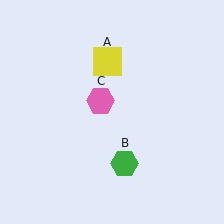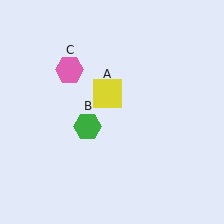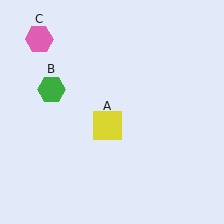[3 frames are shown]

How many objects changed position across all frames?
3 objects changed position: yellow square (object A), green hexagon (object B), pink hexagon (object C).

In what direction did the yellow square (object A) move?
The yellow square (object A) moved down.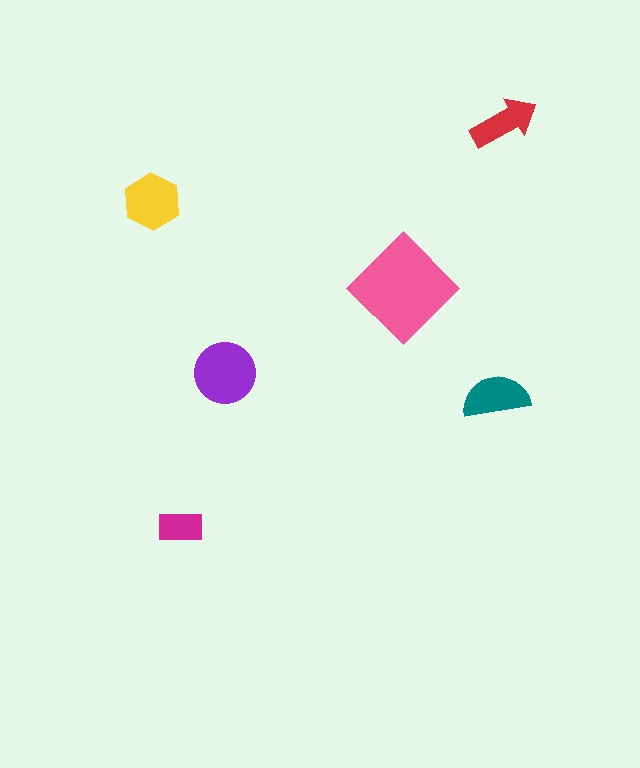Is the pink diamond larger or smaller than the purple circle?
Larger.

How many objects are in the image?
There are 6 objects in the image.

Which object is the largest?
The pink diamond.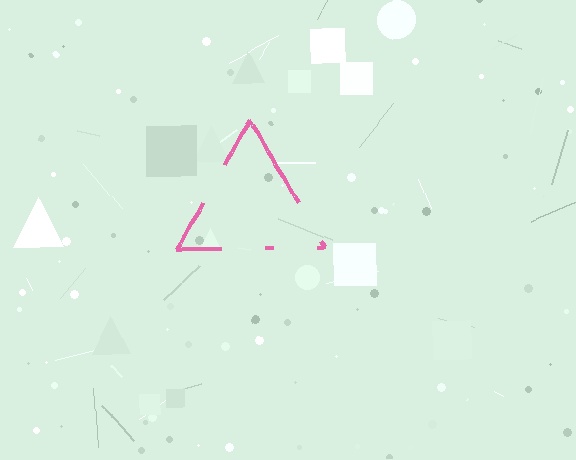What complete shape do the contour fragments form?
The contour fragments form a triangle.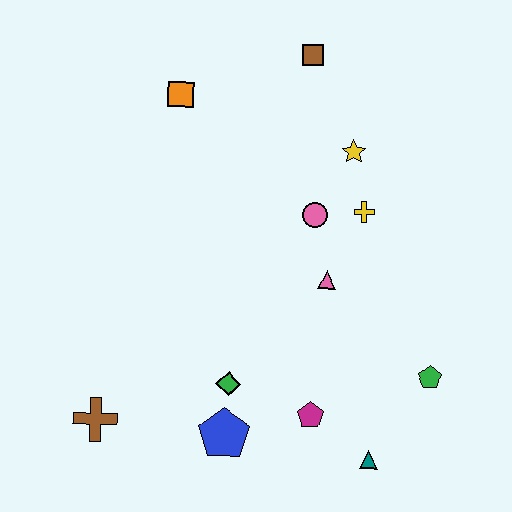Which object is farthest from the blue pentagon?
The brown square is farthest from the blue pentagon.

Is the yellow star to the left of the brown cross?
No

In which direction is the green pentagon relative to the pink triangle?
The green pentagon is to the right of the pink triangle.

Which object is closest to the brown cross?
The blue pentagon is closest to the brown cross.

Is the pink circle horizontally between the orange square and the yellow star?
Yes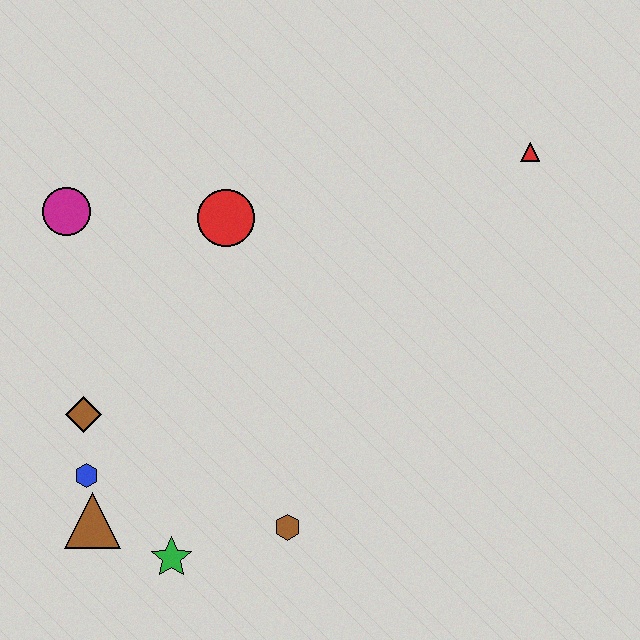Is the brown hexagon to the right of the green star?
Yes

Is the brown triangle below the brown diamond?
Yes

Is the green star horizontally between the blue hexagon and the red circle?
Yes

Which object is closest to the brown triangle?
The blue hexagon is closest to the brown triangle.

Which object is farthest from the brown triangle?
The red triangle is farthest from the brown triangle.